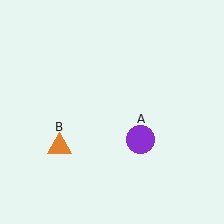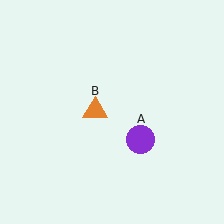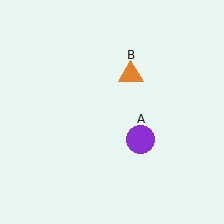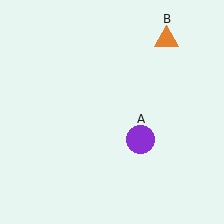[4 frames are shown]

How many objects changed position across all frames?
1 object changed position: orange triangle (object B).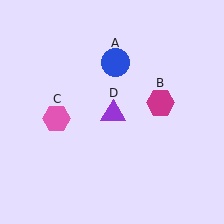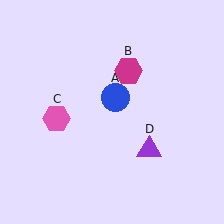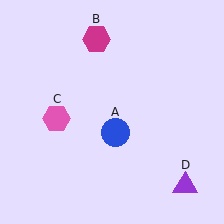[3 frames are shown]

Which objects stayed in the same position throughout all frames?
Pink hexagon (object C) remained stationary.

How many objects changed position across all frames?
3 objects changed position: blue circle (object A), magenta hexagon (object B), purple triangle (object D).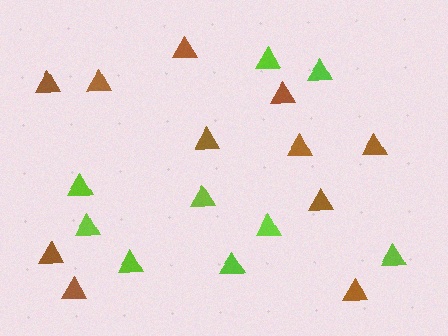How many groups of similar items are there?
There are 2 groups: one group of lime triangles (9) and one group of brown triangles (11).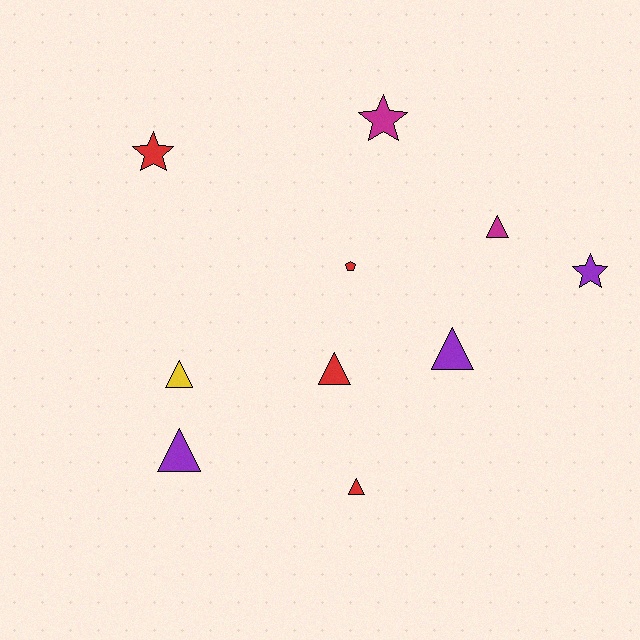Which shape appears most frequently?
Triangle, with 6 objects.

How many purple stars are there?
There is 1 purple star.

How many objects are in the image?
There are 10 objects.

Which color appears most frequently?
Red, with 4 objects.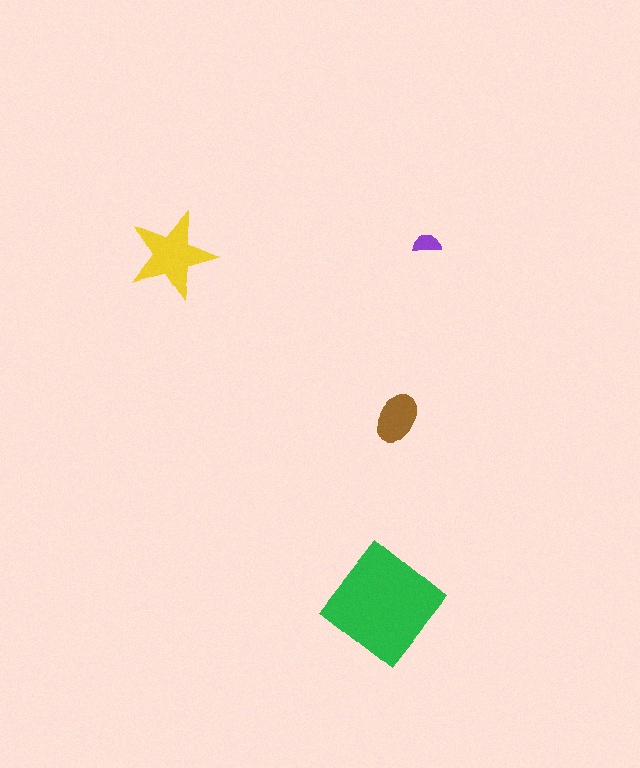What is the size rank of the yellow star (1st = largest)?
2nd.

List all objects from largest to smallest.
The green diamond, the yellow star, the brown ellipse, the purple semicircle.